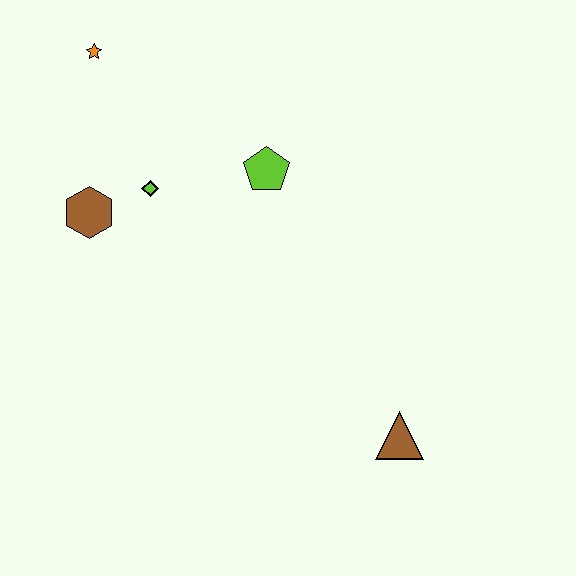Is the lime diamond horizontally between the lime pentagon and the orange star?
Yes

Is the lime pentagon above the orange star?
No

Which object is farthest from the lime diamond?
The brown triangle is farthest from the lime diamond.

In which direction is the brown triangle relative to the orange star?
The brown triangle is below the orange star.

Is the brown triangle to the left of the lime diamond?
No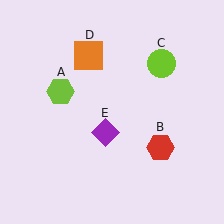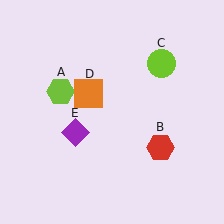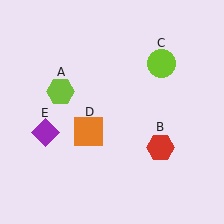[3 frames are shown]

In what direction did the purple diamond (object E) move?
The purple diamond (object E) moved left.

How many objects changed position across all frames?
2 objects changed position: orange square (object D), purple diamond (object E).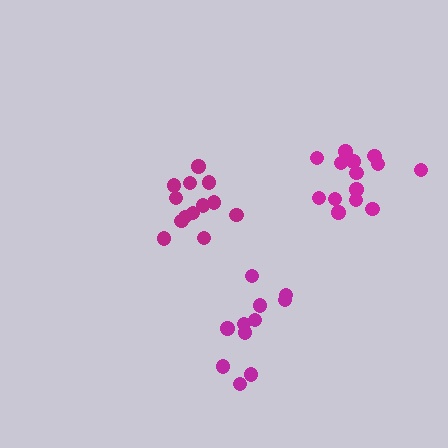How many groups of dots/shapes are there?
There are 3 groups.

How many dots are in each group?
Group 1: 13 dots, Group 2: 11 dots, Group 3: 14 dots (38 total).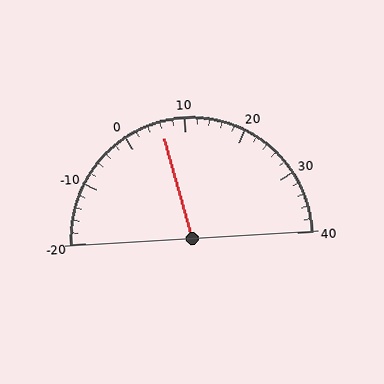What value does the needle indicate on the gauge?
The needle indicates approximately 6.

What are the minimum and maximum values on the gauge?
The gauge ranges from -20 to 40.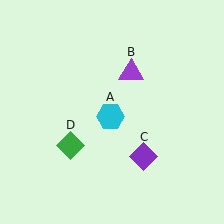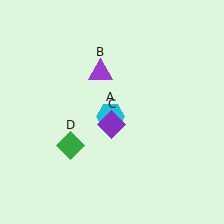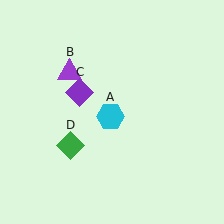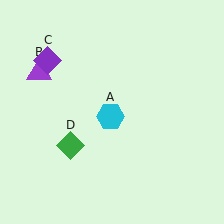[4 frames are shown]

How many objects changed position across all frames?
2 objects changed position: purple triangle (object B), purple diamond (object C).